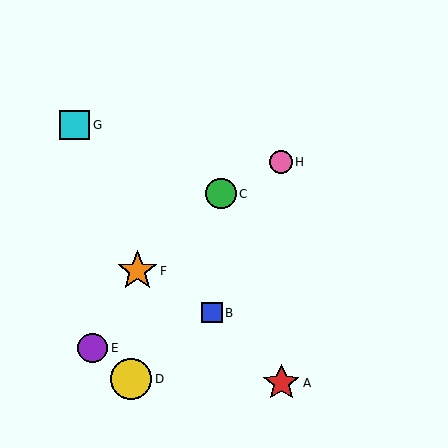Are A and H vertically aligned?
Yes, both are at x≈281.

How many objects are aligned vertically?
2 objects (A, H) are aligned vertically.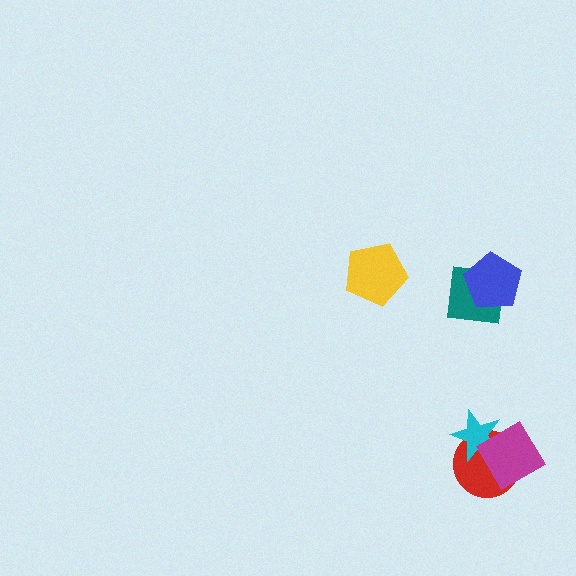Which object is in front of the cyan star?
The magenta diamond is in front of the cyan star.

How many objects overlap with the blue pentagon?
1 object overlaps with the blue pentagon.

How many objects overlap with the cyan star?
2 objects overlap with the cyan star.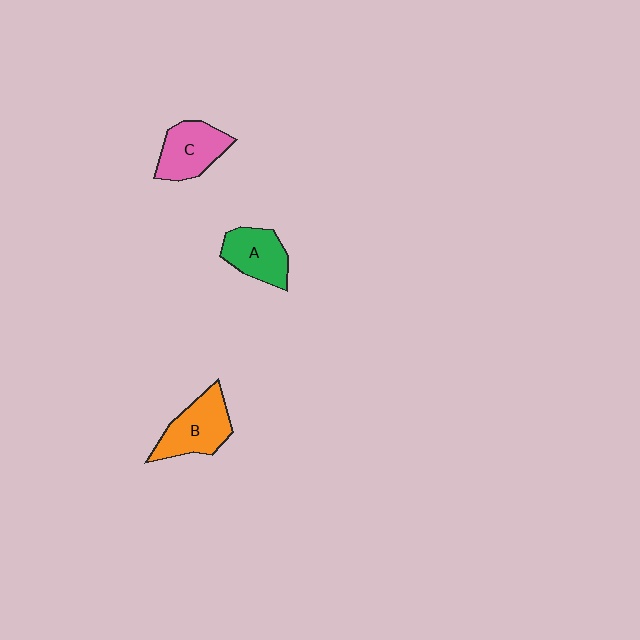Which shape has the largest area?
Shape B (orange).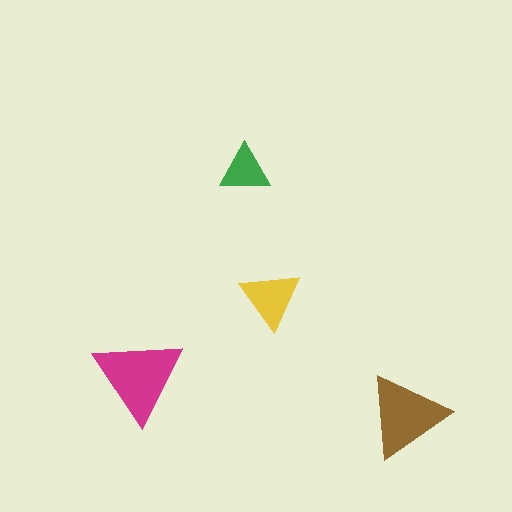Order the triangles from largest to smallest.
the magenta one, the brown one, the yellow one, the green one.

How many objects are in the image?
There are 4 objects in the image.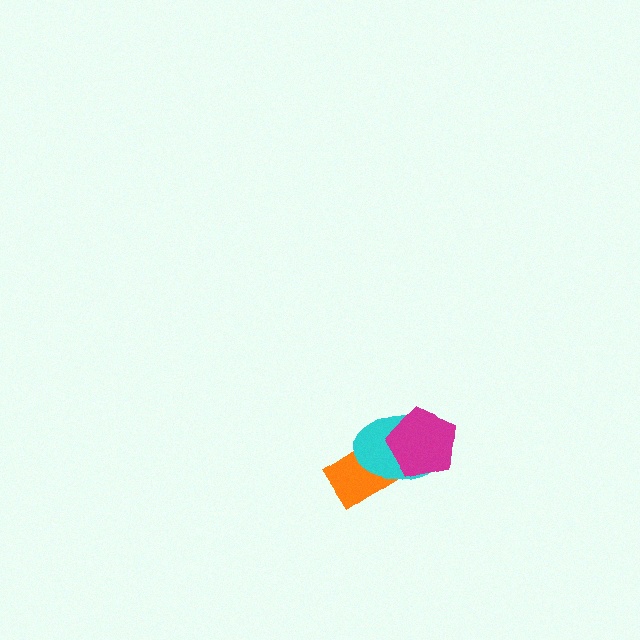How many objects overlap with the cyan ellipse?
2 objects overlap with the cyan ellipse.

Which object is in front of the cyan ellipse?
The magenta pentagon is in front of the cyan ellipse.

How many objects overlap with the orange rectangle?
2 objects overlap with the orange rectangle.